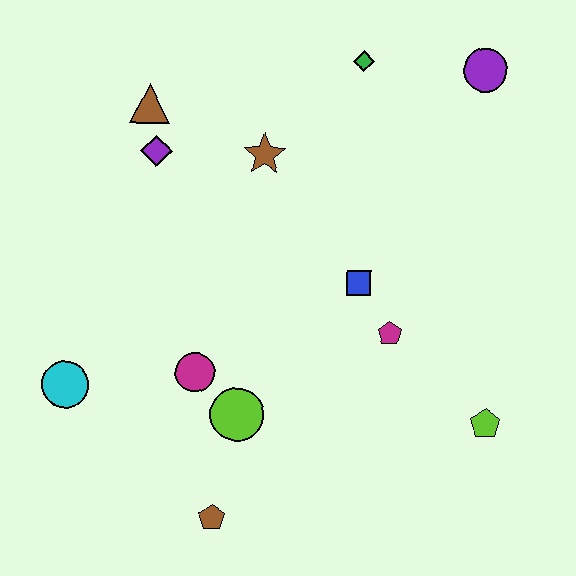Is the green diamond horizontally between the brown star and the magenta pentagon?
Yes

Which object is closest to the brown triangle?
The purple diamond is closest to the brown triangle.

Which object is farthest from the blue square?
The cyan circle is farthest from the blue square.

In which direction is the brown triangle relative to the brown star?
The brown triangle is to the left of the brown star.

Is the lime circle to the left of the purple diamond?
No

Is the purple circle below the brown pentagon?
No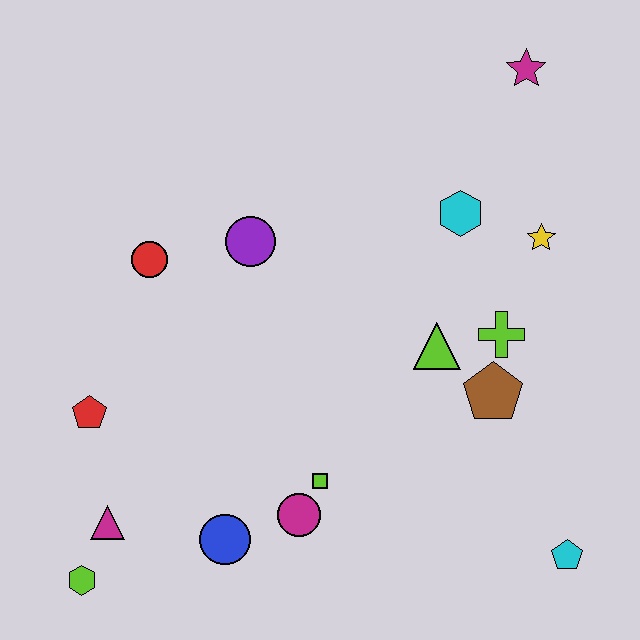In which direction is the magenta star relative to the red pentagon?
The magenta star is to the right of the red pentagon.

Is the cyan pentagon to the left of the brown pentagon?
No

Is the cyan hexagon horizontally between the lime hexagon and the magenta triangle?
No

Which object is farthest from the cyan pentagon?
The red circle is farthest from the cyan pentagon.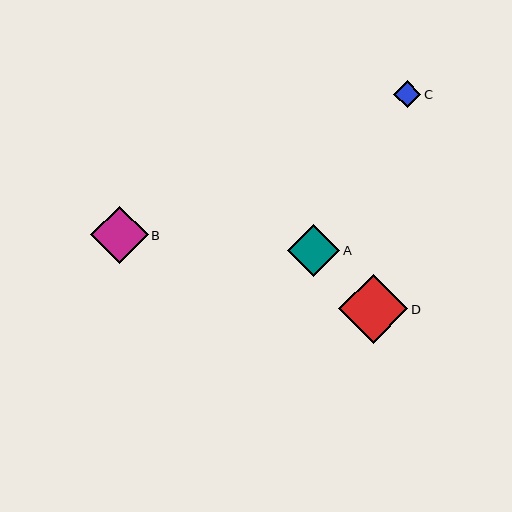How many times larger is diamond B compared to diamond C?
Diamond B is approximately 2.1 times the size of diamond C.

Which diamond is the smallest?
Diamond C is the smallest with a size of approximately 27 pixels.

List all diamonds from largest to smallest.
From largest to smallest: D, B, A, C.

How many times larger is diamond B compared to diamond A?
Diamond B is approximately 1.1 times the size of diamond A.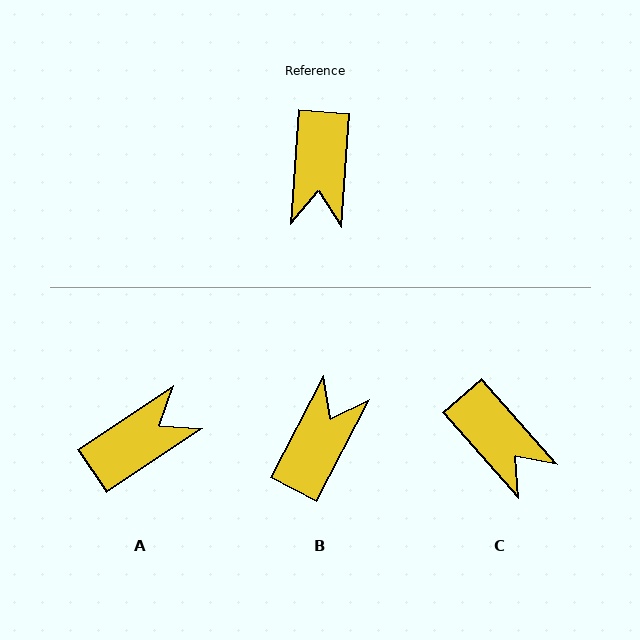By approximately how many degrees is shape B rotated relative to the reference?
Approximately 156 degrees counter-clockwise.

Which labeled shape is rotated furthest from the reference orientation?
B, about 156 degrees away.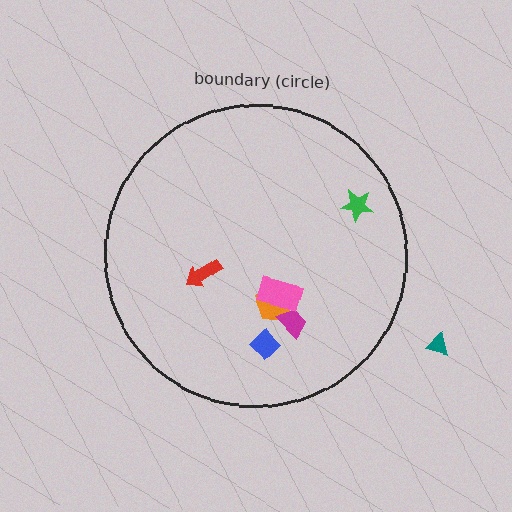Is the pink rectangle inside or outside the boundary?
Inside.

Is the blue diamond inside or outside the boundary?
Inside.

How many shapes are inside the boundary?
6 inside, 1 outside.